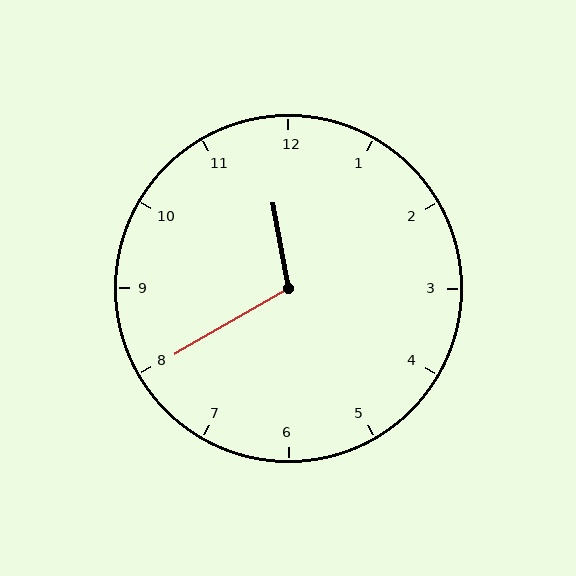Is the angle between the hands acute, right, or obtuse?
It is obtuse.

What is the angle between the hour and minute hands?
Approximately 110 degrees.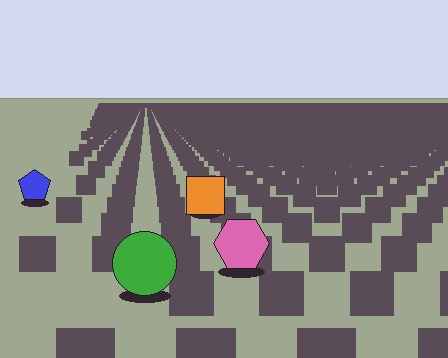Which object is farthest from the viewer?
The blue pentagon is farthest from the viewer. It appears smaller and the ground texture around it is denser.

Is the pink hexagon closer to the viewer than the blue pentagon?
Yes. The pink hexagon is closer — you can tell from the texture gradient: the ground texture is coarser near it.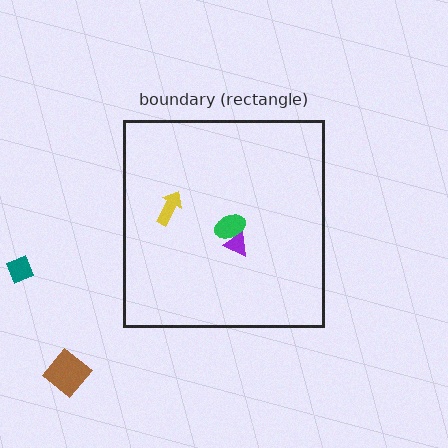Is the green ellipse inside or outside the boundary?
Inside.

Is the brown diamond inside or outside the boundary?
Outside.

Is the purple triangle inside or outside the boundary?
Inside.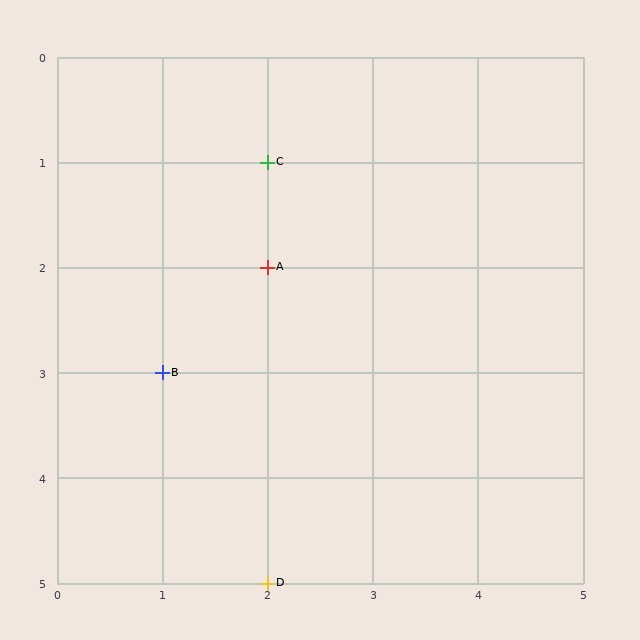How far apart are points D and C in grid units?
Points D and C are 4 rows apart.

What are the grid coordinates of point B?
Point B is at grid coordinates (1, 3).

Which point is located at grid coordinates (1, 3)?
Point B is at (1, 3).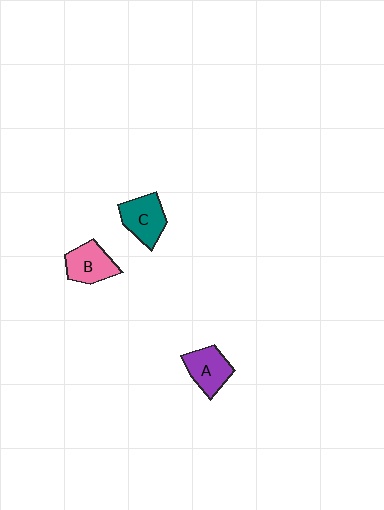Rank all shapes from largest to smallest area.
From largest to smallest: C (teal), B (pink), A (purple).